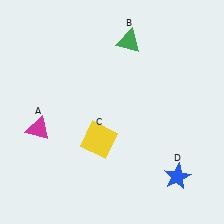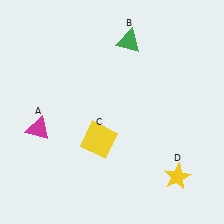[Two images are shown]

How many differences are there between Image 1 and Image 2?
There is 1 difference between the two images.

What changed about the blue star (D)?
In Image 1, D is blue. In Image 2, it changed to yellow.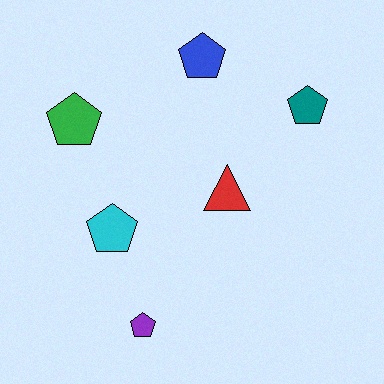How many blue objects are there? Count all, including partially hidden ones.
There is 1 blue object.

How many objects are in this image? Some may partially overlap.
There are 6 objects.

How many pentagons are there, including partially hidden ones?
There are 5 pentagons.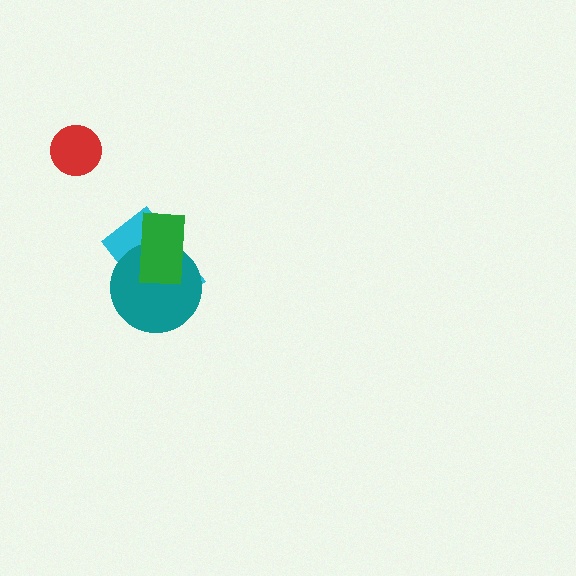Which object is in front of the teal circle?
The green rectangle is in front of the teal circle.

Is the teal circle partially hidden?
Yes, it is partially covered by another shape.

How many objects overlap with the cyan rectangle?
2 objects overlap with the cyan rectangle.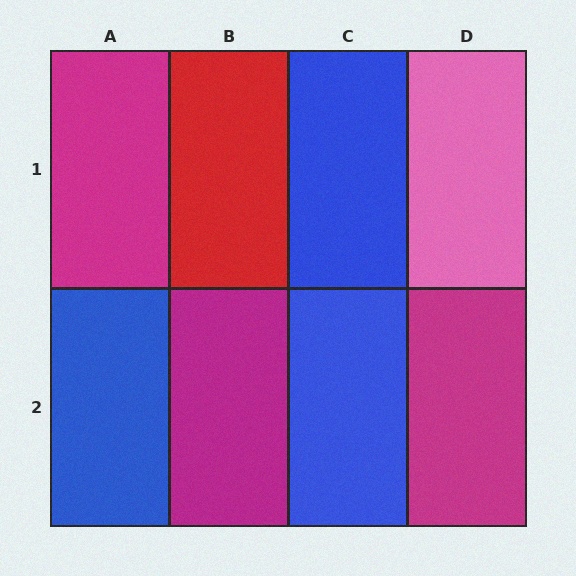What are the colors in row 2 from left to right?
Blue, magenta, blue, magenta.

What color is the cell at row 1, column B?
Red.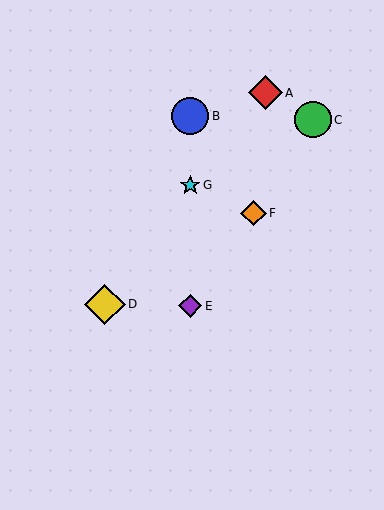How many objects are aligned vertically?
3 objects (B, E, G) are aligned vertically.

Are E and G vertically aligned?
Yes, both are at x≈190.